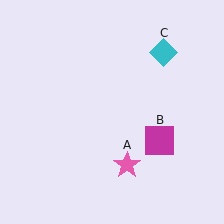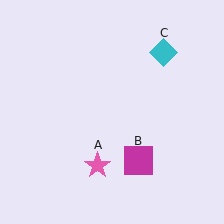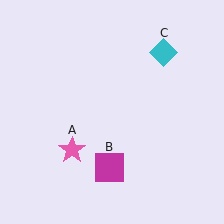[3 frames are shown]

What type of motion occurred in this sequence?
The pink star (object A), magenta square (object B) rotated clockwise around the center of the scene.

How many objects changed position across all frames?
2 objects changed position: pink star (object A), magenta square (object B).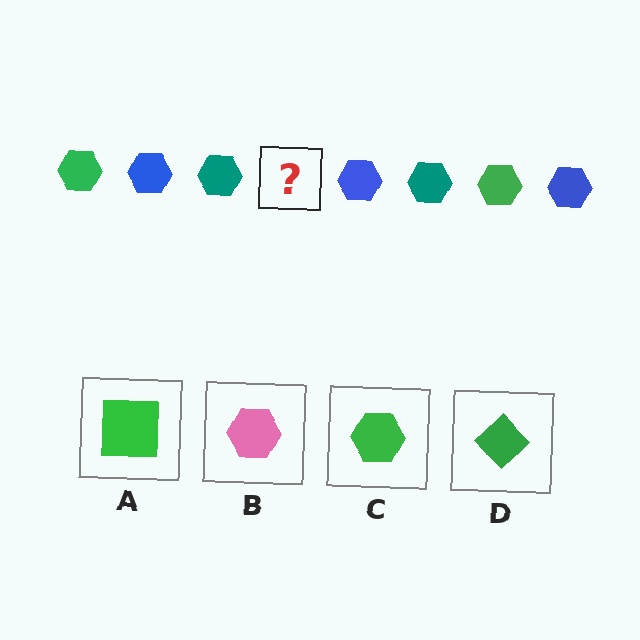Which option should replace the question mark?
Option C.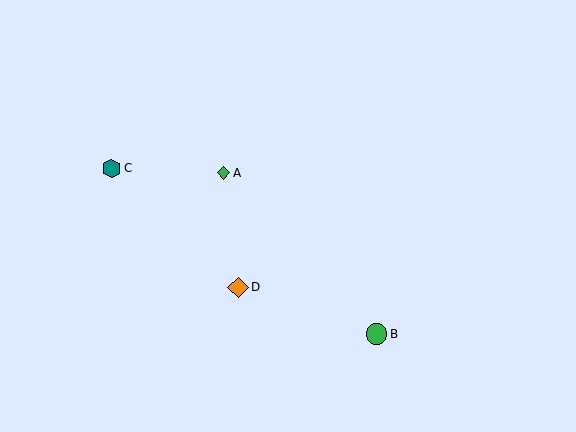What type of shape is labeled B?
Shape B is a green circle.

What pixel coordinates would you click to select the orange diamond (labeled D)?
Click at (238, 287) to select the orange diamond D.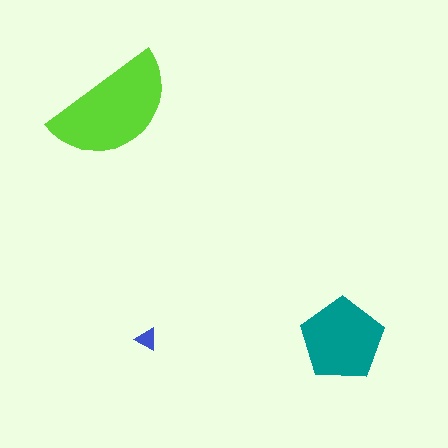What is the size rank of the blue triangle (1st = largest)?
3rd.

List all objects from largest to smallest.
The lime semicircle, the teal pentagon, the blue triangle.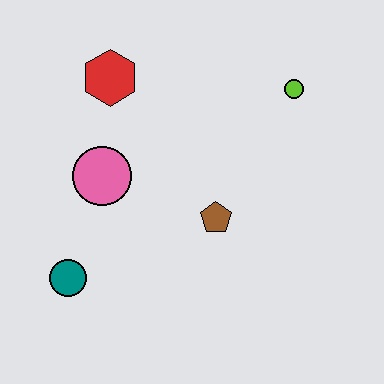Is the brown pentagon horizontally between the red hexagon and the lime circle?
Yes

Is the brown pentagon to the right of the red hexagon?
Yes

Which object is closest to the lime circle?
The brown pentagon is closest to the lime circle.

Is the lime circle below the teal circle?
No